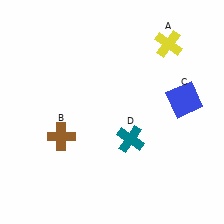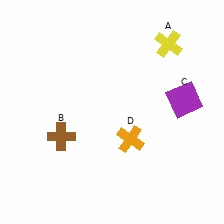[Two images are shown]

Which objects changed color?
C changed from blue to purple. D changed from teal to orange.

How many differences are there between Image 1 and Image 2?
There are 2 differences between the two images.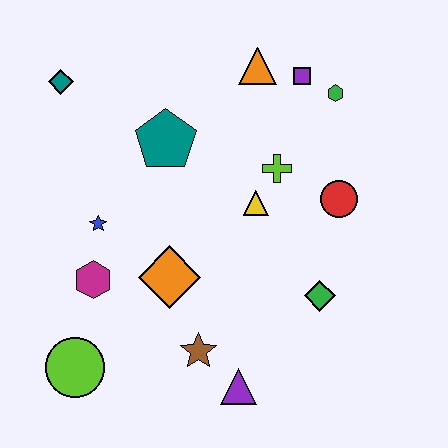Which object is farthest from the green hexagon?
The lime circle is farthest from the green hexagon.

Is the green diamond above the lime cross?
No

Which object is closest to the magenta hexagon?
The blue star is closest to the magenta hexagon.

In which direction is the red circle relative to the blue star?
The red circle is to the right of the blue star.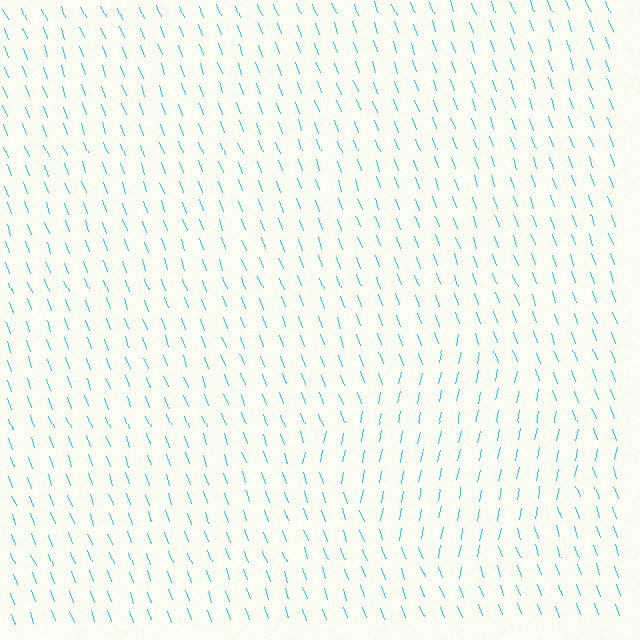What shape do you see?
I see a diamond.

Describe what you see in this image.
The image is filled with small cyan line segments. A diamond region in the image has lines oriented differently from the surrounding lines, creating a visible texture boundary.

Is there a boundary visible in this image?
Yes, there is a texture boundary formed by a change in line orientation.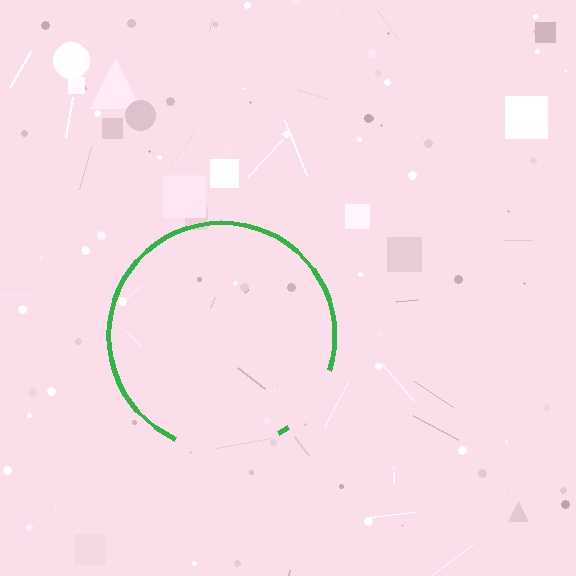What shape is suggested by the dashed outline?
The dashed outline suggests a circle.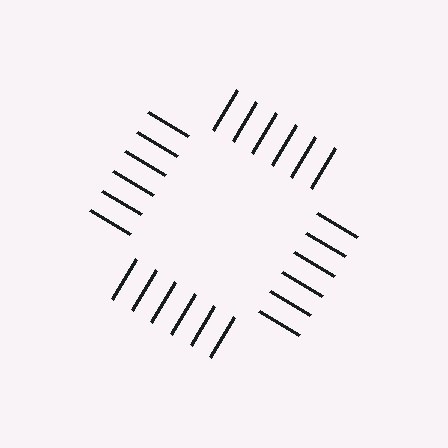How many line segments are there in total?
24 — 6 along each of the 4 edges.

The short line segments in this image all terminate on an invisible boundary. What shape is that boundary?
An illusory square — the line segments terminate on its edges but no continuous stroke is drawn.